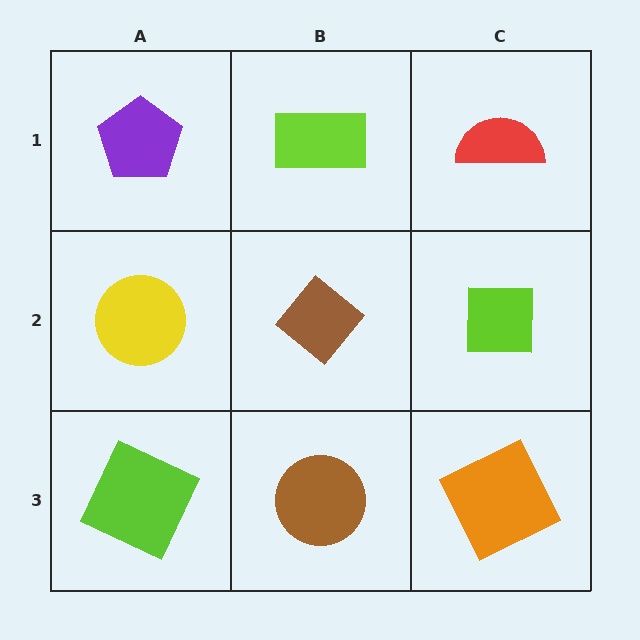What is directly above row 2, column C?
A red semicircle.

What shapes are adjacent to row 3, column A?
A yellow circle (row 2, column A), a brown circle (row 3, column B).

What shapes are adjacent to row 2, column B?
A lime rectangle (row 1, column B), a brown circle (row 3, column B), a yellow circle (row 2, column A), a lime square (row 2, column C).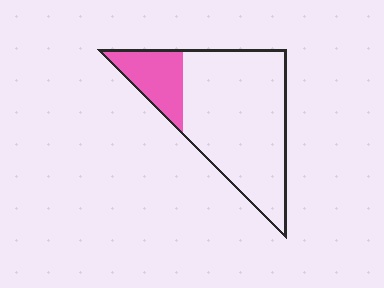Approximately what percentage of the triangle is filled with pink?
Approximately 20%.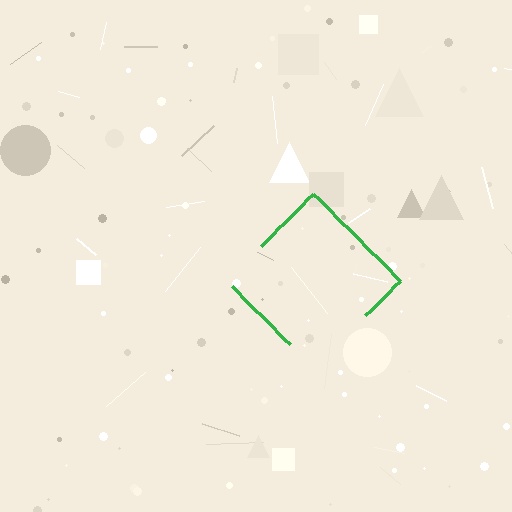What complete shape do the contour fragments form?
The contour fragments form a diamond.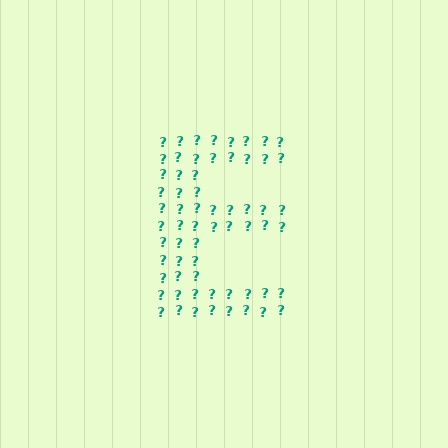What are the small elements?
The small elements are question marks.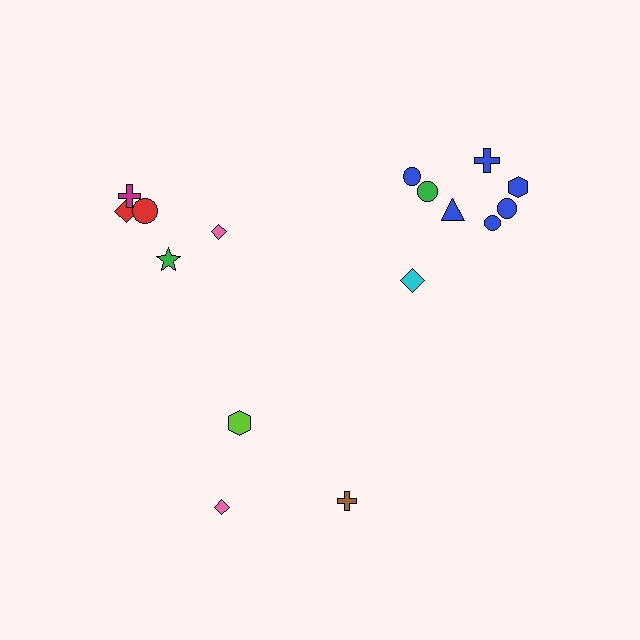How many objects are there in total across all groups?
There are 16 objects.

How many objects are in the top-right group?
There are 8 objects.